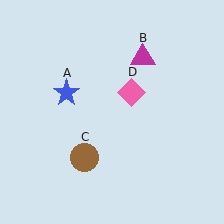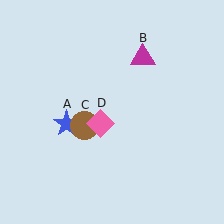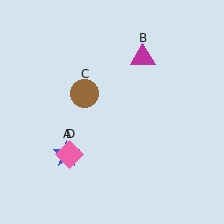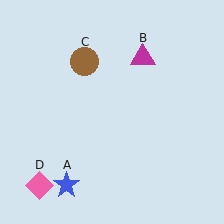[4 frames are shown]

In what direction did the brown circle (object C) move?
The brown circle (object C) moved up.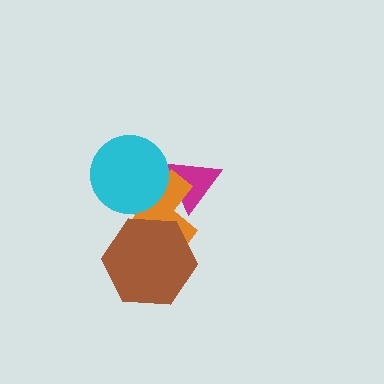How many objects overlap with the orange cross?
3 objects overlap with the orange cross.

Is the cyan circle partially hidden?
No, no other shape covers it.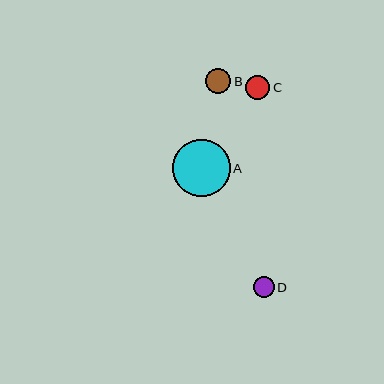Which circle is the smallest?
Circle D is the smallest with a size of approximately 21 pixels.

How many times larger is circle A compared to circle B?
Circle A is approximately 2.3 times the size of circle B.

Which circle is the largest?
Circle A is the largest with a size of approximately 57 pixels.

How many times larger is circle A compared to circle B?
Circle A is approximately 2.3 times the size of circle B.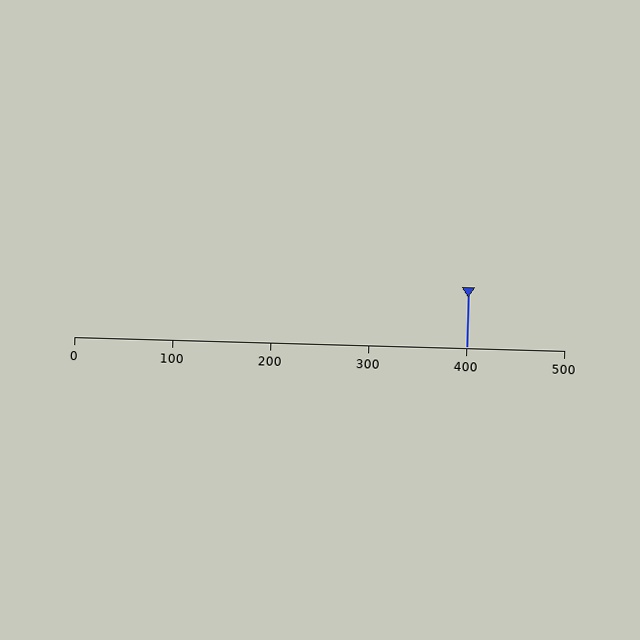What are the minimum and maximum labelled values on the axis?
The axis runs from 0 to 500.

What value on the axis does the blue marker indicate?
The marker indicates approximately 400.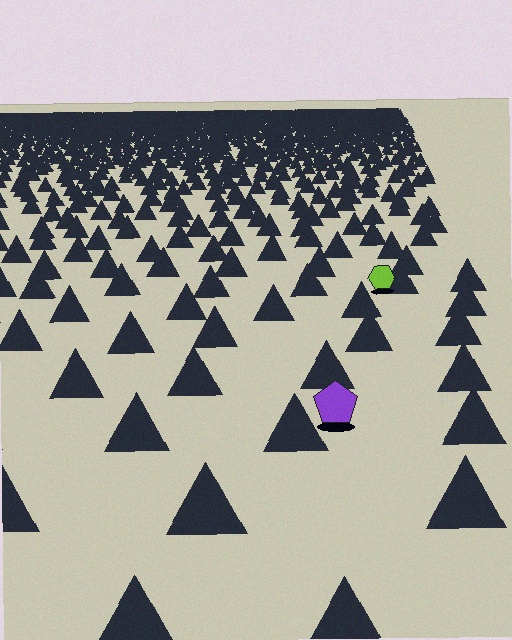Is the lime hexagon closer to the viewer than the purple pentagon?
No. The purple pentagon is closer — you can tell from the texture gradient: the ground texture is coarser near it.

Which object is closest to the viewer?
The purple pentagon is closest. The texture marks near it are larger and more spread out.